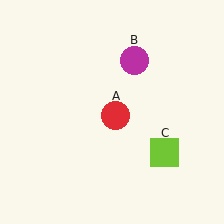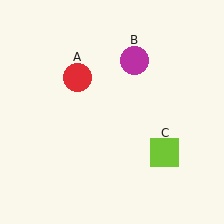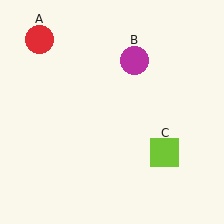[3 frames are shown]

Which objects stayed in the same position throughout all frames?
Magenta circle (object B) and lime square (object C) remained stationary.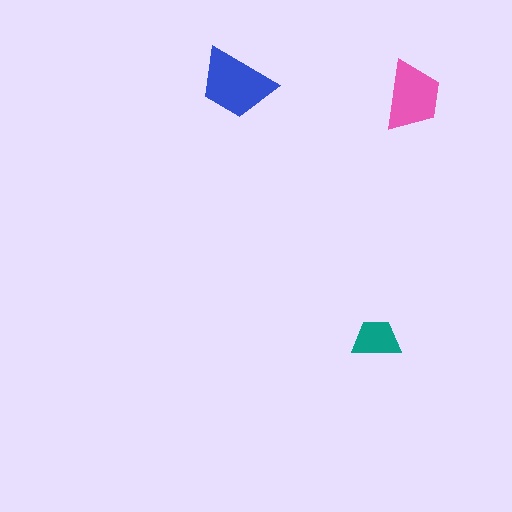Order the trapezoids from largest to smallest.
the blue one, the pink one, the teal one.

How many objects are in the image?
There are 3 objects in the image.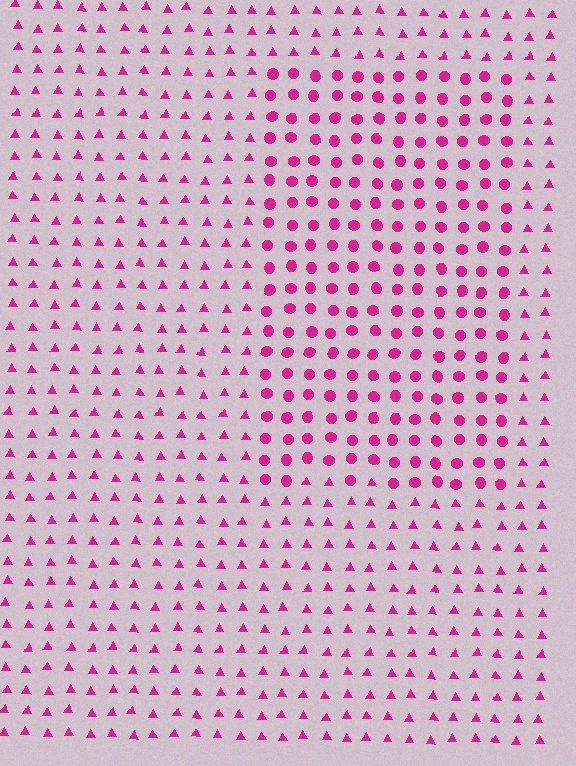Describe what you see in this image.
The image is filled with small magenta elements arranged in a uniform grid. A rectangle-shaped region contains circles, while the surrounding area contains triangles. The boundary is defined purely by the change in element shape.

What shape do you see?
I see a rectangle.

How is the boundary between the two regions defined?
The boundary is defined by a change in element shape: circles inside vs. triangles outside. All elements share the same color and spacing.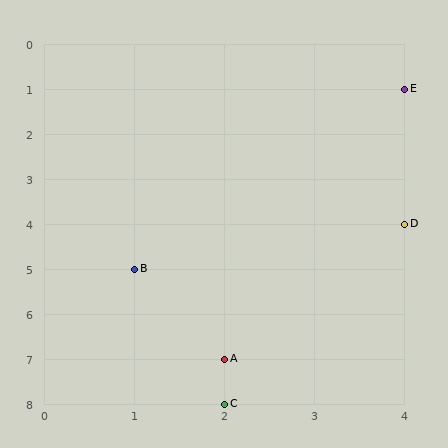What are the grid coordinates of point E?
Point E is at grid coordinates (4, 1).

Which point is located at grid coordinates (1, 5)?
Point B is at (1, 5).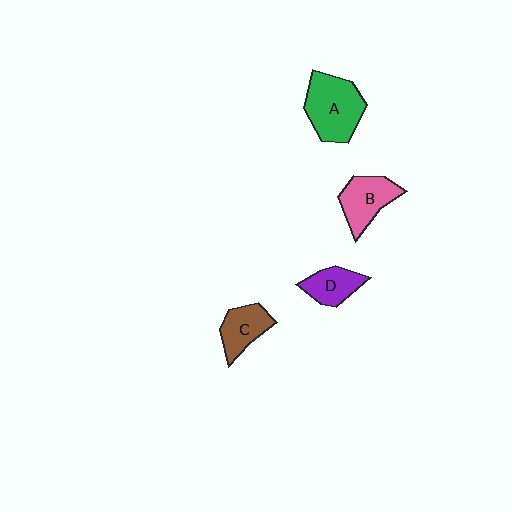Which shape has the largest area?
Shape A (green).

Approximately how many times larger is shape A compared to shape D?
Approximately 1.8 times.